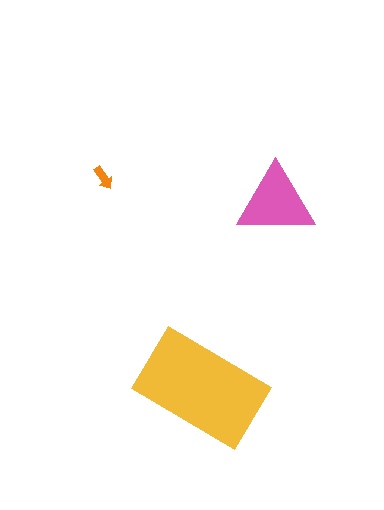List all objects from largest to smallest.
The yellow rectangle, the pink triangle, the orange arrow.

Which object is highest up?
The orange arrow is topmost.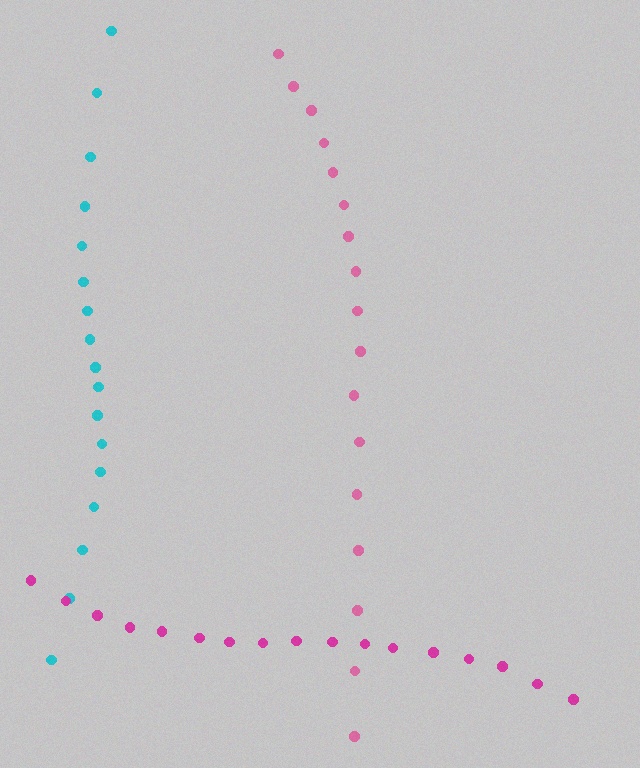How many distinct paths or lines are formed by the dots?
There are 3 distinct paths.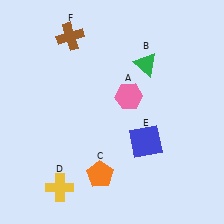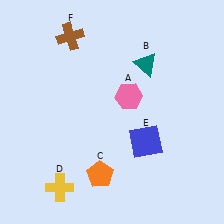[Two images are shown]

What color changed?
The triangle (B) changed from green in Image 1 to teal in Image 2.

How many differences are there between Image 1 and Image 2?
There is 1 difference between the two images.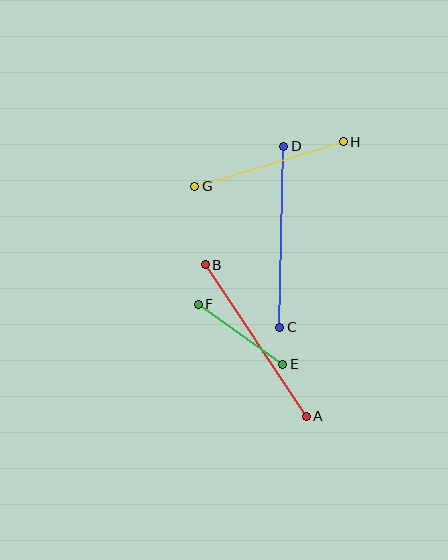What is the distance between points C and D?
The distance is approximately 181 pixels.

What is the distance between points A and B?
The distance is approximately 182 pixels.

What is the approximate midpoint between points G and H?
The midpoint is at approximately (269, 164) pixels.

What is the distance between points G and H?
The distance is approximately 155 pixels.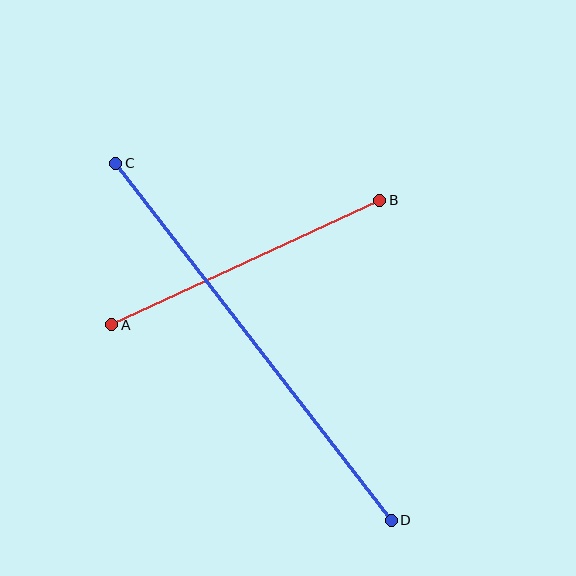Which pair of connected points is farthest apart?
Points C and D are farthest apart.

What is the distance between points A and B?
The distance is approximately 295 pixels.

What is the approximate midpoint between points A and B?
The midpoint is at approximately (246, 262) pixels.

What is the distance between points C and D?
The distance is approximately 451 pixels.